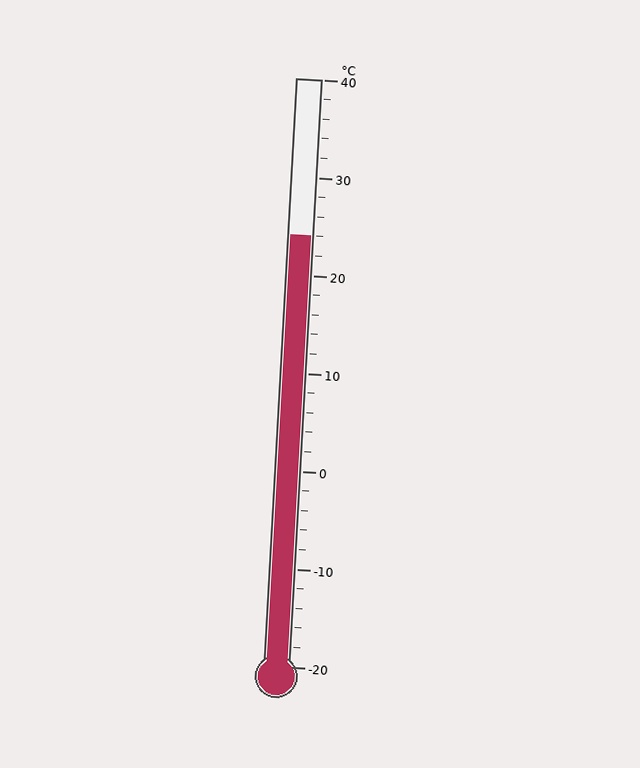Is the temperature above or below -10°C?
The temperature is above -10°C.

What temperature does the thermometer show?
The thermometer shows approximately 24°C.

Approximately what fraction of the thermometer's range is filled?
The thermometer is filled to approximately 75% of its range.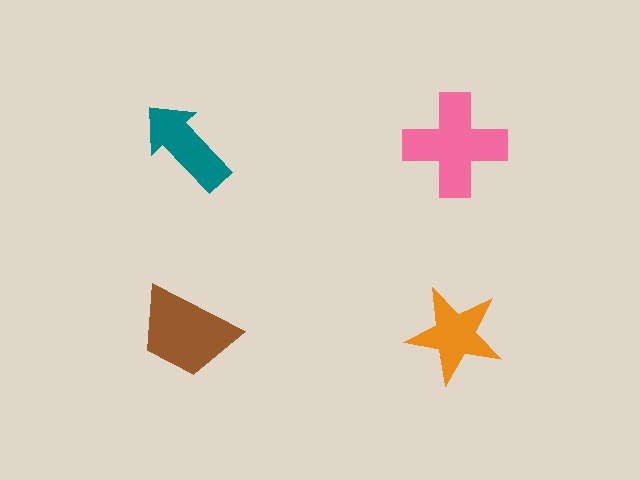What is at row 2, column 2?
An orange star.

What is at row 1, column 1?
A teal arrow.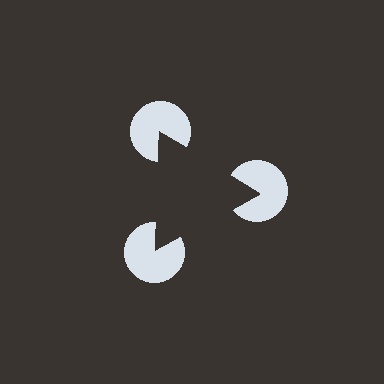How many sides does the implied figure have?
3 sides.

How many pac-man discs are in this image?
There are 3 — one at each vertex of the illusory triangle.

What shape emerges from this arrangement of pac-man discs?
An illusory triangle — its edges are inferred from the aligned wedge cuts in the pac-man discs, not physically drawn.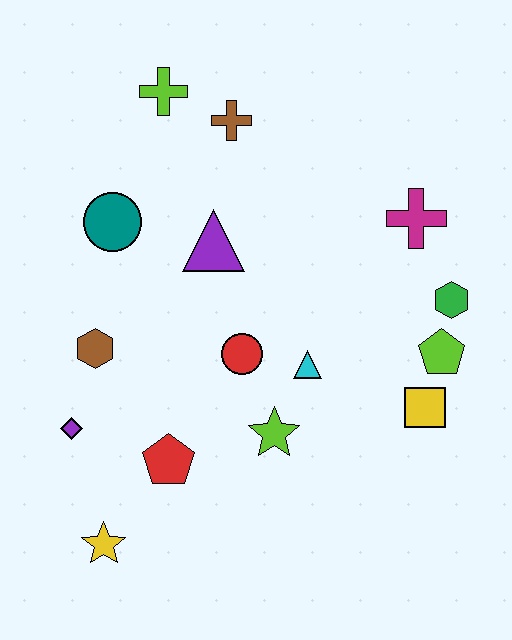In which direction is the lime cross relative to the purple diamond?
The lime cross is above the purple diamond.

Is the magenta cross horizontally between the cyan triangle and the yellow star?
No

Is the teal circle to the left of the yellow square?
Yes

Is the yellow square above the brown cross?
No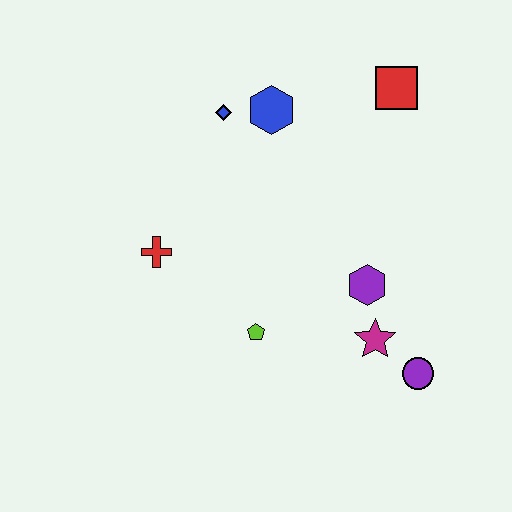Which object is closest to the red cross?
The lime pentagon is closest to the red cross.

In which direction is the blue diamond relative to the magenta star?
The blue diamond is above the magenta star.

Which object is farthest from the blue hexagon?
The purple circle is farthest from the blue hexagon.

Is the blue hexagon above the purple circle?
Yes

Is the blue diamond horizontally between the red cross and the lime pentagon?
Yes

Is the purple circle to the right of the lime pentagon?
Yes